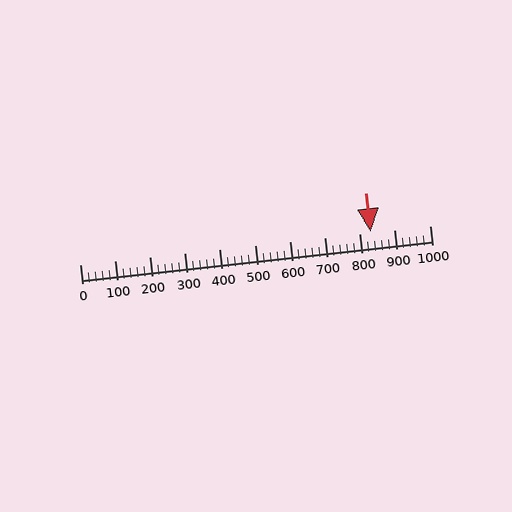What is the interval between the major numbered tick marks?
The major tick marks are spaced 100 units apart.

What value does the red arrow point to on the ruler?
The red arrow points to approximately 830.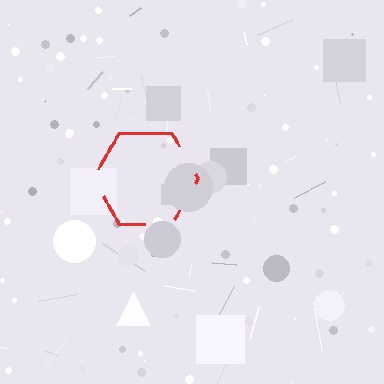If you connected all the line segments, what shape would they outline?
They would outline a hexagon.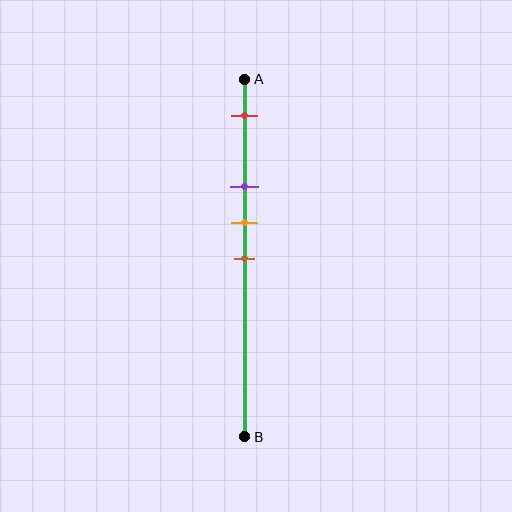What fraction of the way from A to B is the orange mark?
The orange mark is approximately 40% (0.4) of the way from A to B.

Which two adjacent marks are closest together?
The orange and brown marks are the closest adjacent pair.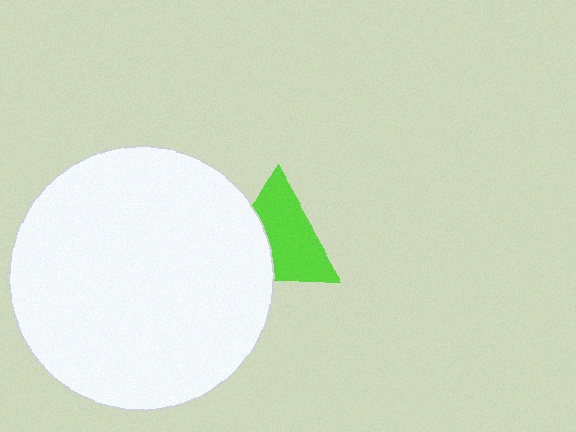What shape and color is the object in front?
The object in front is a white circle.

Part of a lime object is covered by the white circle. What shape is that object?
It is a triangle.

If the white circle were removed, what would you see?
You would see the complete lime triangle.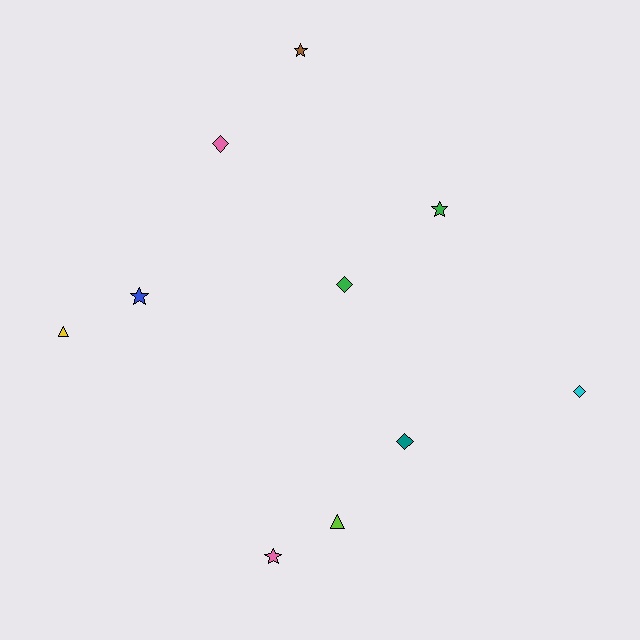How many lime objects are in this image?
There is 1 lime object.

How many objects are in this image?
There are 10 objects.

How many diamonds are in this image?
There are 4 diamonds.